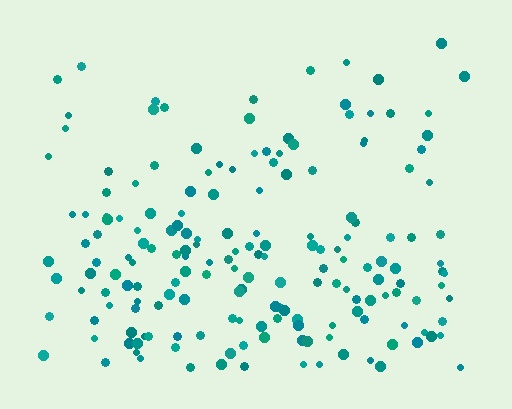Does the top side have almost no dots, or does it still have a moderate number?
Still a moderate number, just noticeably fewer than the bottom.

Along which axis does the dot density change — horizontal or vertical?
Vertical.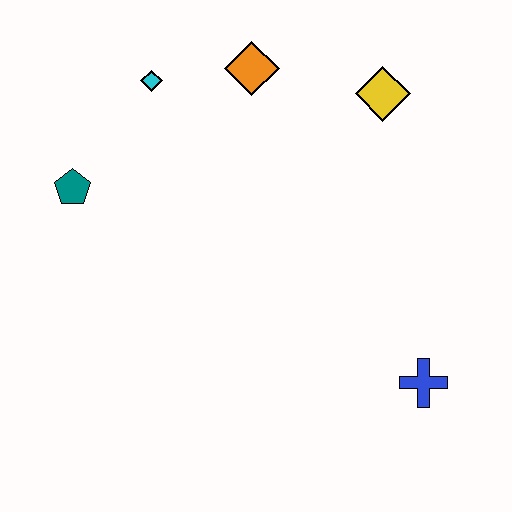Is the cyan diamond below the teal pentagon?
No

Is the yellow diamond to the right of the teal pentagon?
Yes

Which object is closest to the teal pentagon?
The cyan diamond is closest to the teal pentagon.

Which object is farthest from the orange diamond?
The blue cross is farthest from the orange diamond.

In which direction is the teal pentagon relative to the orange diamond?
The teal pentagon is to the left of the orange diamond.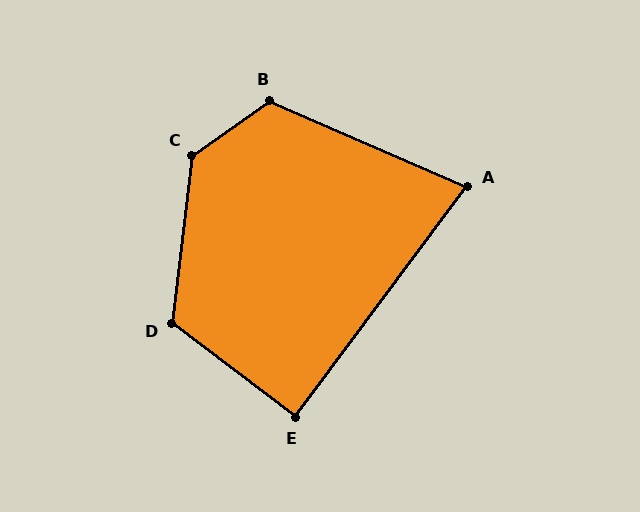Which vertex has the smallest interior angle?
A, at approximately 77 degrees.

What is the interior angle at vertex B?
Approximately 122 degrees (obtuse).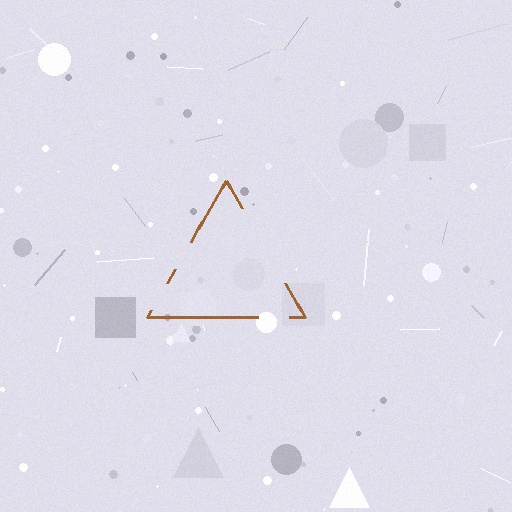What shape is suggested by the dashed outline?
The dashed outline suggests a triangle.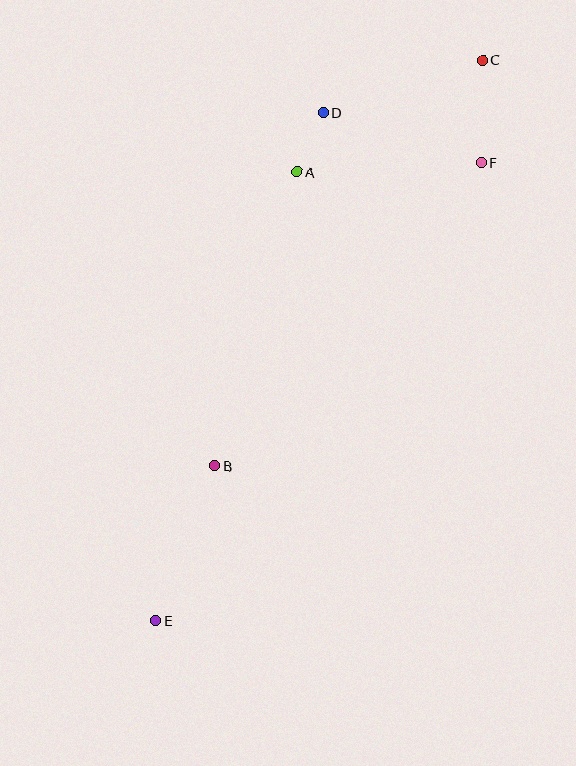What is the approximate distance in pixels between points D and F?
The distance between D and F is approximately 166 pixels.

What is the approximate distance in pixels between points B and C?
The distance between B and C is approximately 487 pixels.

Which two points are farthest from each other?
Points C and E are farthest from each other.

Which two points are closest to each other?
Points A and D are closest to each other.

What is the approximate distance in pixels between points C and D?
The distance between C and D is approximately 168 pixels.